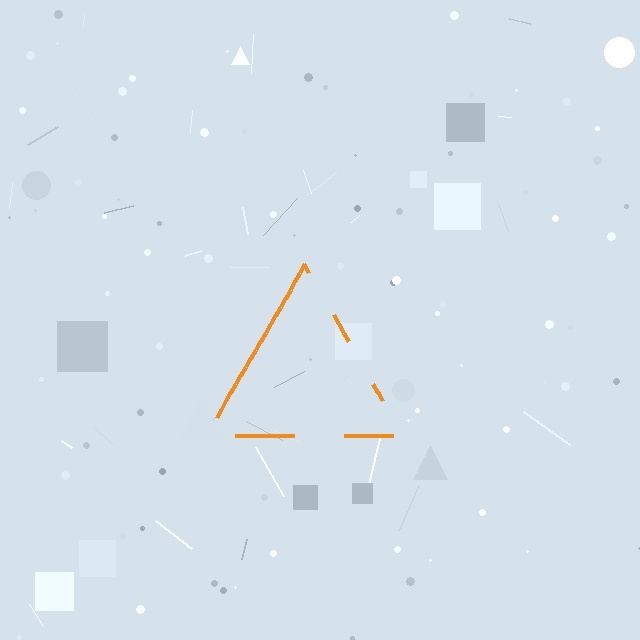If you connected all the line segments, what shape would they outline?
They would outline a triangle.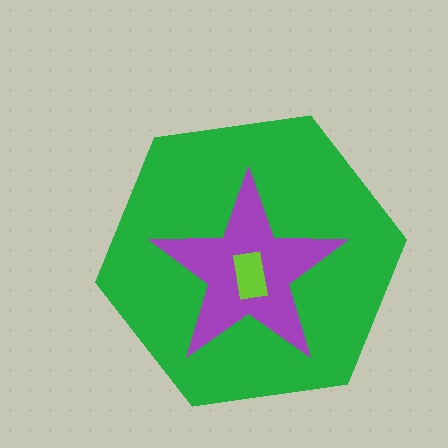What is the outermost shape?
The green hexagon.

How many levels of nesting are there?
3.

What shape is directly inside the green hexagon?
The purple star.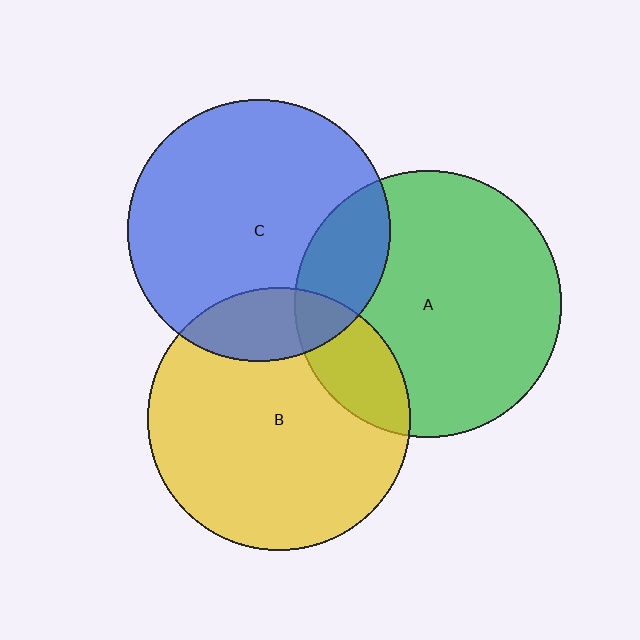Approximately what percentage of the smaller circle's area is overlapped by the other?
Approximately 20%.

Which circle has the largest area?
Circle A (green).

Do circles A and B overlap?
Yes.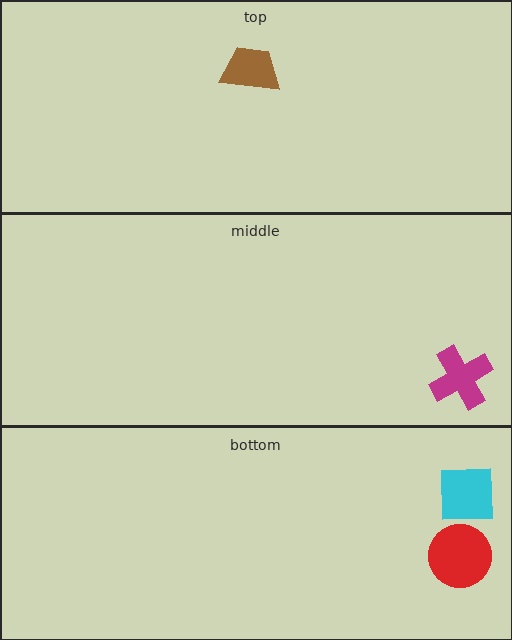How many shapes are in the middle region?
1.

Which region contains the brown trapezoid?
The top region.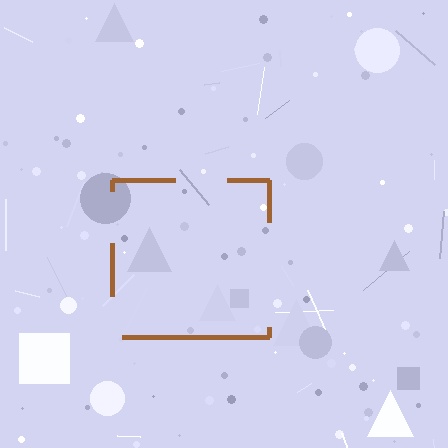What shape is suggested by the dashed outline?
The dashed outline suggests a square.